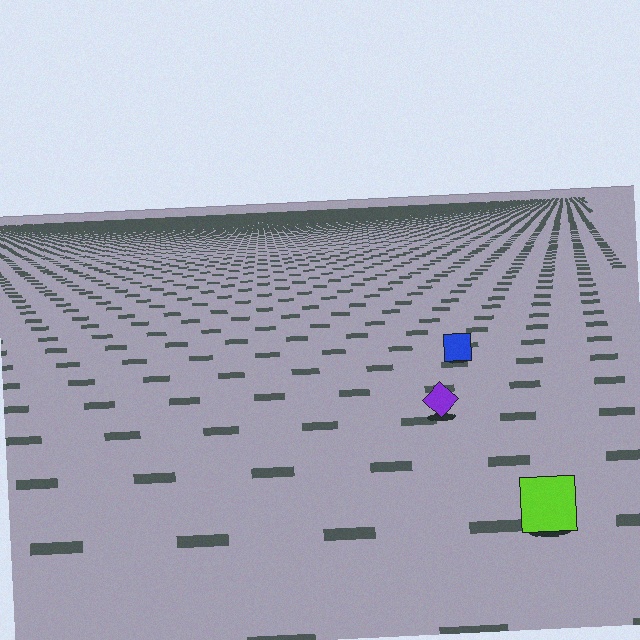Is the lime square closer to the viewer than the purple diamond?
Yes. The lime square is closer — you can tell from the texture gradient: the ground texture is coarser near it.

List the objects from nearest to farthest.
From nearest to farthest: the lime square, the purple diamond, the blue square.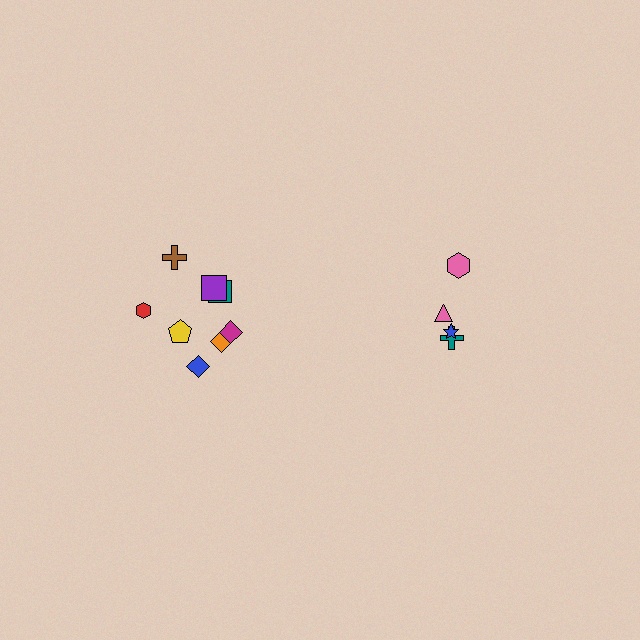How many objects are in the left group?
There are 8 objects.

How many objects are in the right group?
There are 4 objects.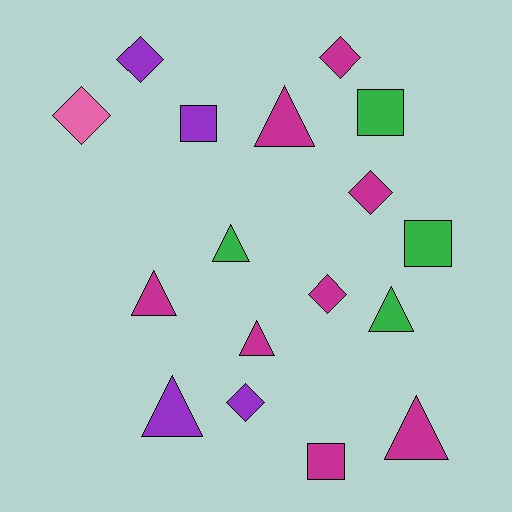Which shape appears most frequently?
Triangle, with 7 objects.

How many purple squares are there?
There is 1 purple square.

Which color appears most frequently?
Magenta, with 8 objects.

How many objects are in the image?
There are 17 objects.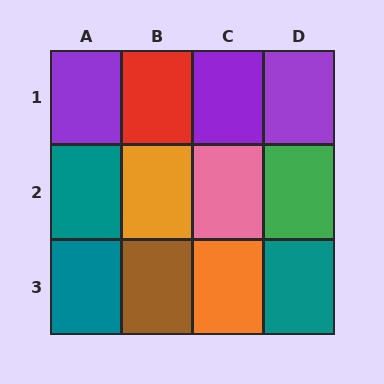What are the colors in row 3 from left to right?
Teal, brown, orange, teal.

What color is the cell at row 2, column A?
Teal.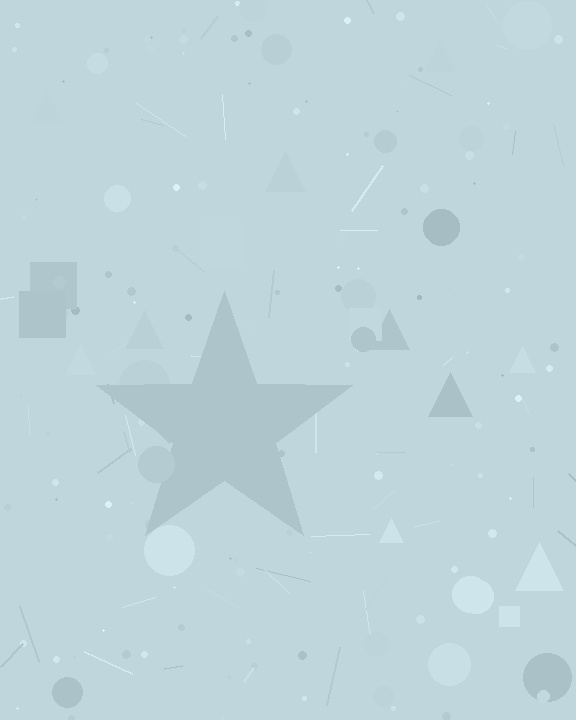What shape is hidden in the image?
A star is hidden in the image.